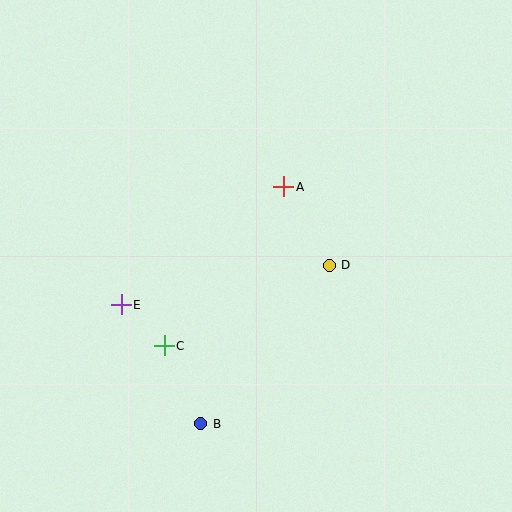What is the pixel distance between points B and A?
The distance between B and A is 251 pixels.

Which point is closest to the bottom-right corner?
Point D is closest to the bottom-right corner.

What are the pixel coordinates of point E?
Point E is at (121, 305).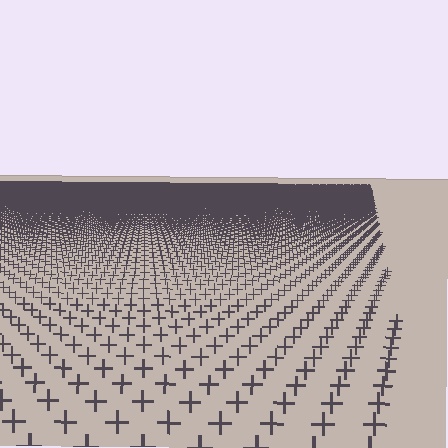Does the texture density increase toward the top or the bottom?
Density increases toward the top.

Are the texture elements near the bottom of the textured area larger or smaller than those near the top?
Larger. Near the bottom, elements are closer to the viewer and appear at a bigger on-screen size.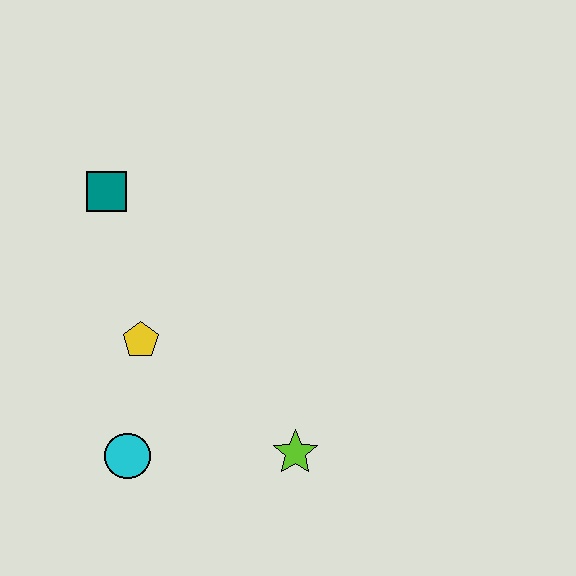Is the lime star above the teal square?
No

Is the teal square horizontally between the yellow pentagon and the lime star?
No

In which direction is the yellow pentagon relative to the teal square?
The yellow pentagon is below the teal square.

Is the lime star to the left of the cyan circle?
No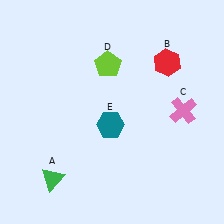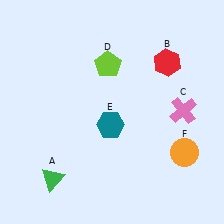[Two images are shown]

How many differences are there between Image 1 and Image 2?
There is 1 difference between the two images.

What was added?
An orange circle (F) was added in Image 2.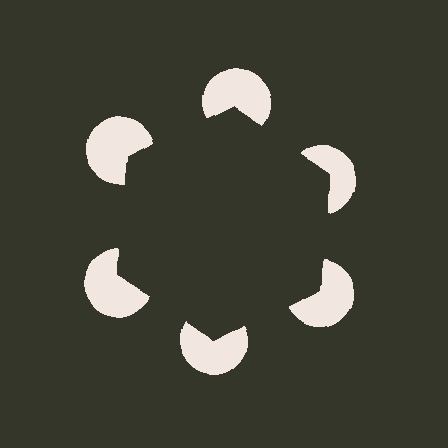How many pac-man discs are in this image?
There are 6 — one at each vertex of the illusory hexagon.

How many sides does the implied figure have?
6 sides.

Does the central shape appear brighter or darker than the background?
It typically appears slightly darker than the background, even though no actual brightness change is drawn.